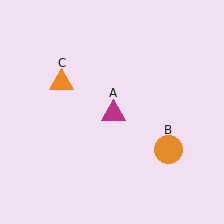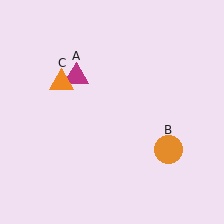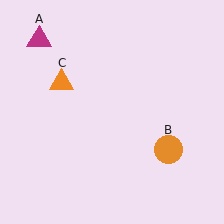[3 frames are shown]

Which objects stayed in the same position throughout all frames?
Orange circle (object B) and orange triangle (object C) remained stationary.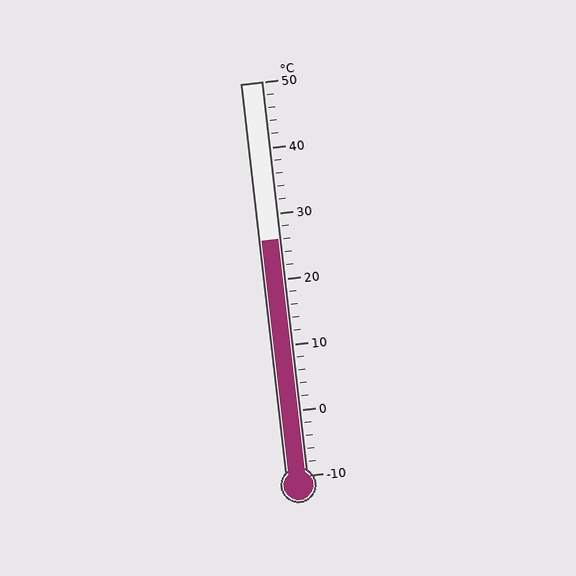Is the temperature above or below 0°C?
The temperature is above 0°C.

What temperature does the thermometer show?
The thermometer shows approximately 26°C.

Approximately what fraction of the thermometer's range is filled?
The thermometer is filled to approximately 60% of its range.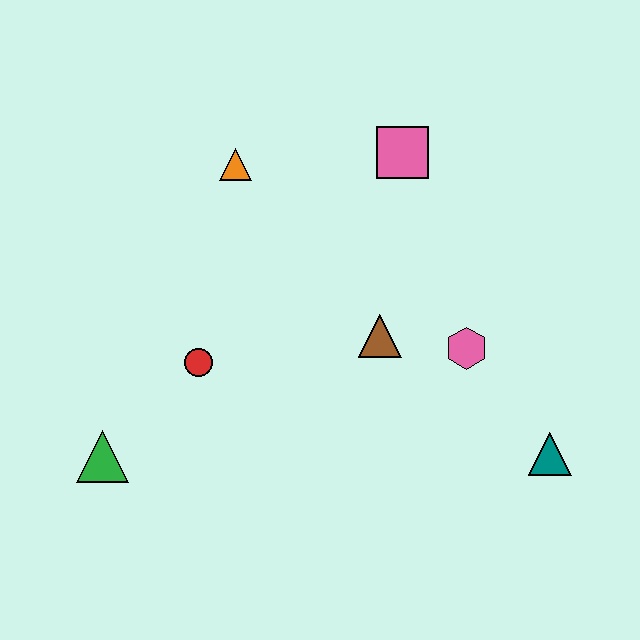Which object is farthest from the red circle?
The teal triangle is farthest from the red circle.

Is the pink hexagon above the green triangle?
Yes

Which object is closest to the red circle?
The green triangle is closest to the red circle.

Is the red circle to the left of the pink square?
Yes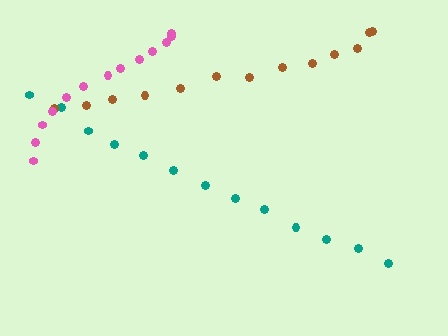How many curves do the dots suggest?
There are 3 distinct paths.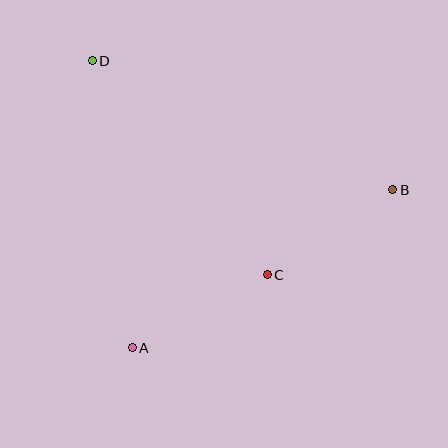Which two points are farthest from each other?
Points B and D are farthest from each other.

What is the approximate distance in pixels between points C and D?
The distance between C and D is approximately 276 pixels.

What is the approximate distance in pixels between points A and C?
The distance between A and C is approximately 153 pixels.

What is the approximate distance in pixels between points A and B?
The distance between A and B is approximately 305 pixels.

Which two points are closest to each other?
Points B and C are closest to each other.